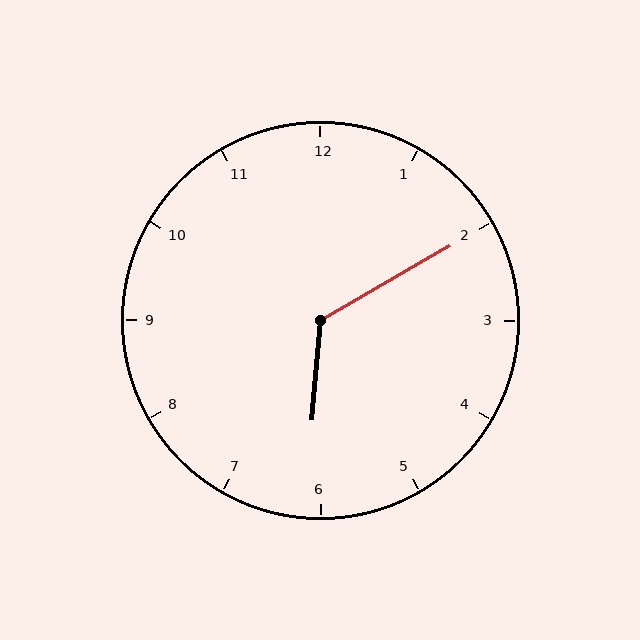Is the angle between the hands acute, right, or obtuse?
It is obtuse.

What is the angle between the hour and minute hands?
Approximately 125 degrees.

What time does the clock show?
6:10.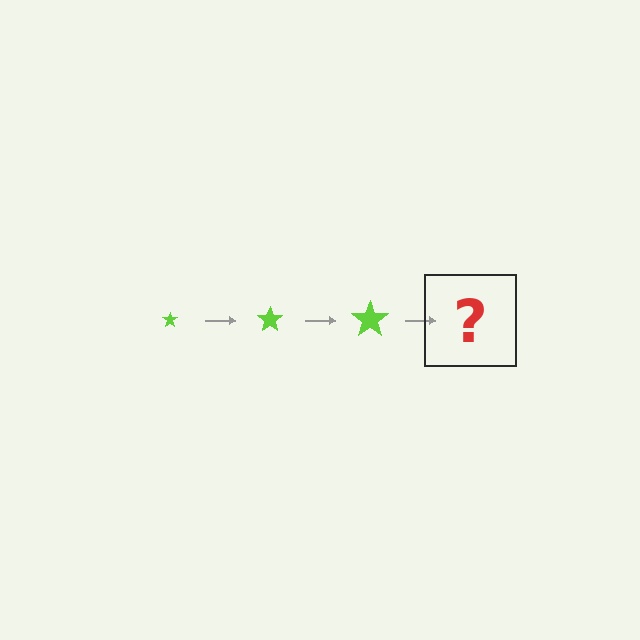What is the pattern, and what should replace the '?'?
The pattern is that the star gets progressively larger each step. The '?' should be a lime star, larger than the previous one.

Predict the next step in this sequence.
The next step is a lime star, larger than the previous one.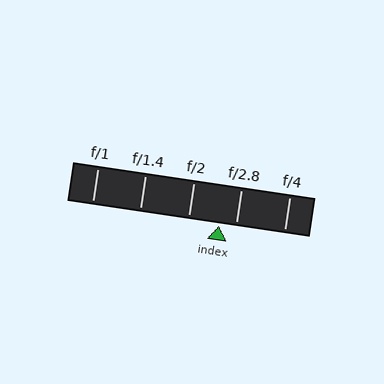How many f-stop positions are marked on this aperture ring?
There are 5 f-stop positions marked.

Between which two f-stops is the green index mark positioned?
The index mark is between f/2 and f/2.8.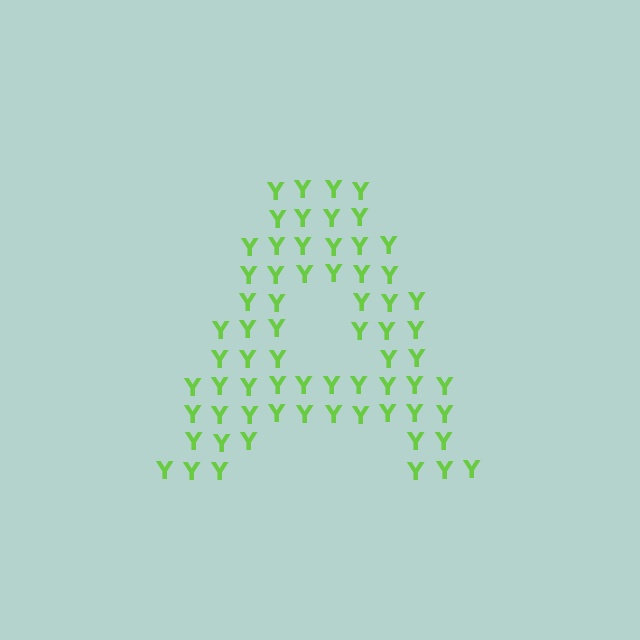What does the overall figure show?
The overall figure shows the letter A.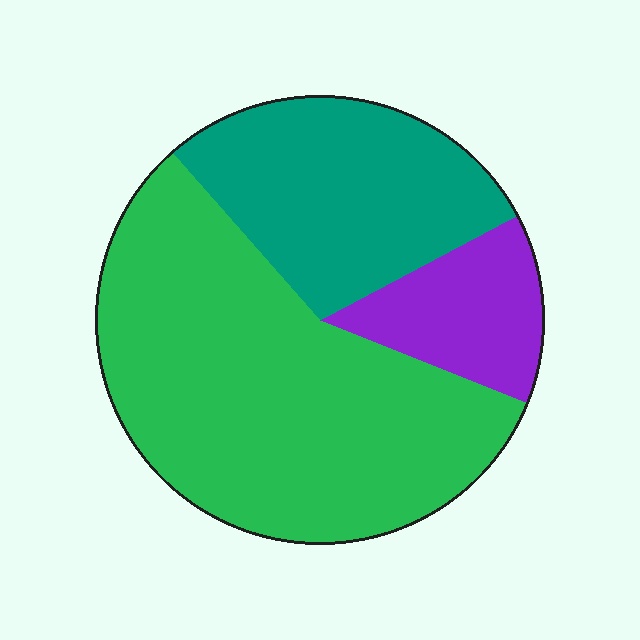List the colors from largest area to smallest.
From largest to smallest: green, teal, purple.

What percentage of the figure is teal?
Teal covers around 30% of the figure.